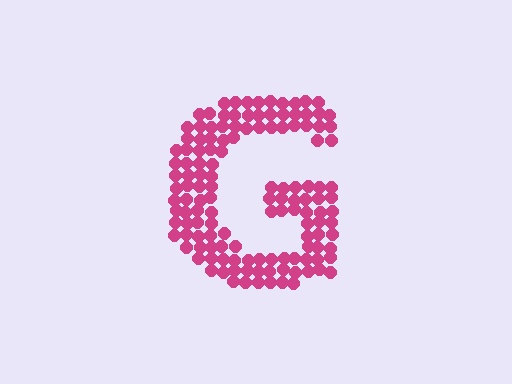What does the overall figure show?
The overall figure shows the letter G.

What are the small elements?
The small elements are circles.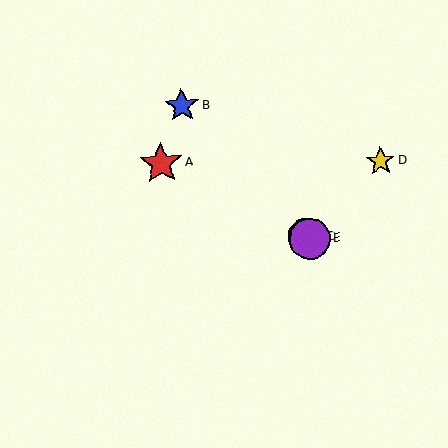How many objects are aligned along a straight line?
3 objects (A, C, E) are aligned along a straight line.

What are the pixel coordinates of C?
Object C is at (306, 237).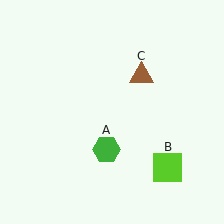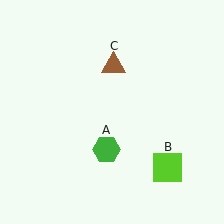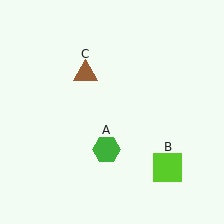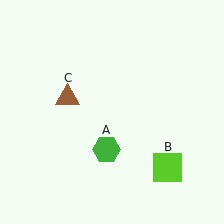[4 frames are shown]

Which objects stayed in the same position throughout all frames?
Green hexagon (object A) and lime square (object B) remained stationary.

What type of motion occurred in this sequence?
The brown triangle (object C) rotated counterclockwise around the center of the scene.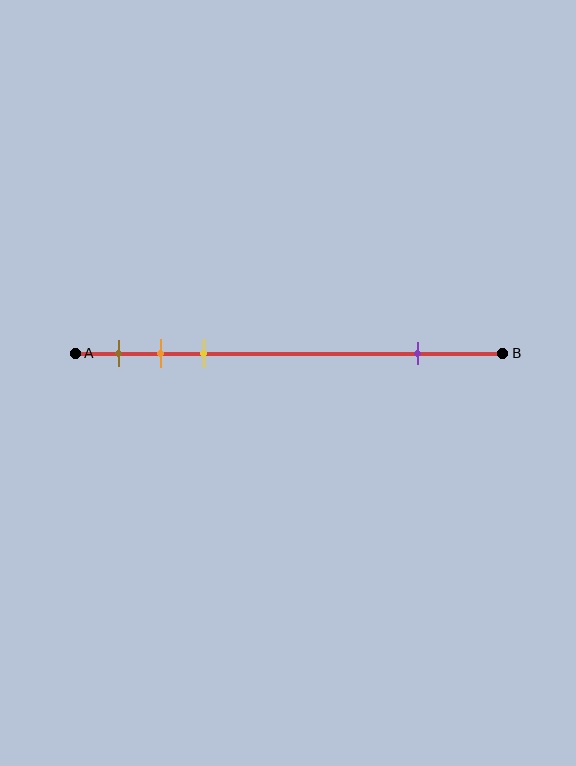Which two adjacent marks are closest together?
The orange and yellow marks are the closest adjacent pair.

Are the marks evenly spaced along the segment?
No, the marks are not evenly spaced.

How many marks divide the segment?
There are 4 marks dividing the segment.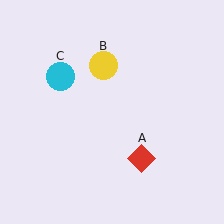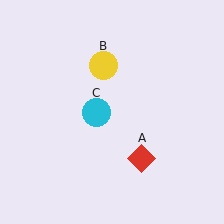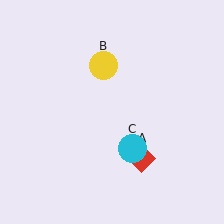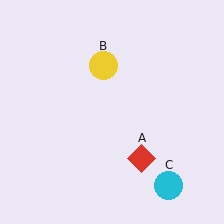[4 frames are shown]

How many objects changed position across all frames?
1 object changed position: cyan circle (object C).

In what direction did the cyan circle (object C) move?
The cyan circle (object C) moved down and to the right.